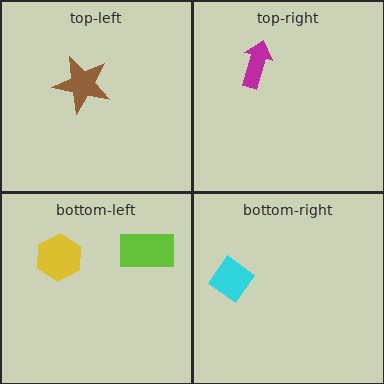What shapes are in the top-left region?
The brown star.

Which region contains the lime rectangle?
The bottom-left region.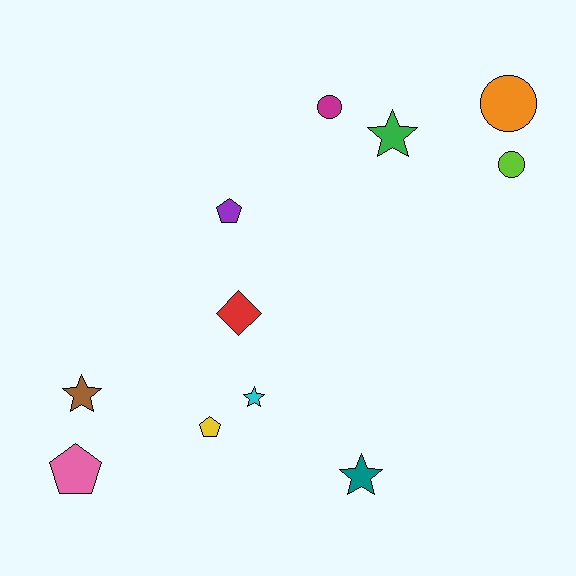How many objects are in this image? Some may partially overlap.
There are 11 objects.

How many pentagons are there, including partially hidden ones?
There are 3 pentagons.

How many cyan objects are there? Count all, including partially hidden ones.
There is 1 cyan object.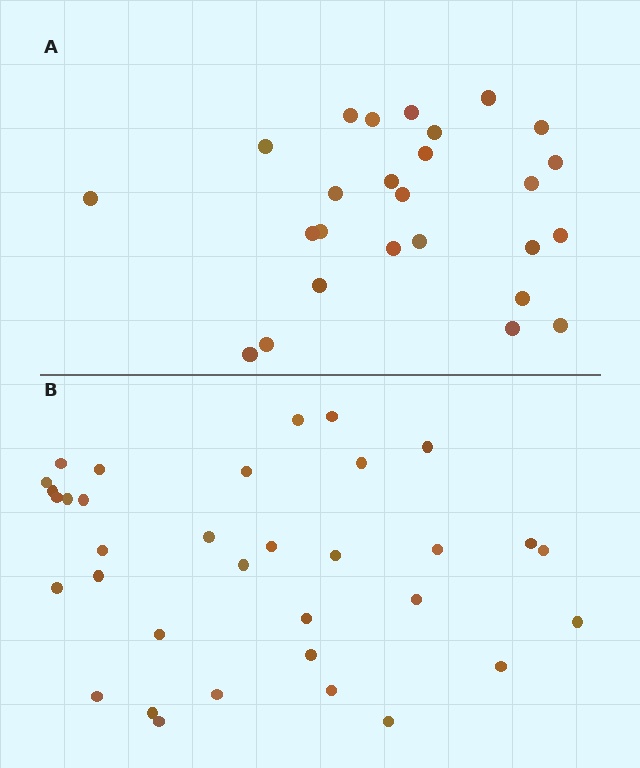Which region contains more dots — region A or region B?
Region B (the bottom region) has more dots.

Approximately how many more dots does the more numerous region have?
Region B has roughly 8 or so more dots than region A.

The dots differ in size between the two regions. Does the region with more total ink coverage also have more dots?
No. Region A has more total ink coverage because its dots are larger, but region B actually contains more individual dots. Total area can be misleading — the number of items is what matters here.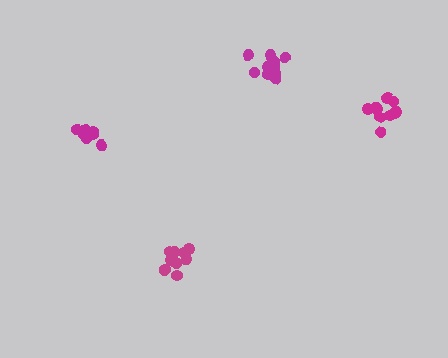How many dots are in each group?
Group 1: 12 dots, Group 2: 11 dots, Group 3: 10 dots, Group 4: 8 dots (41 total).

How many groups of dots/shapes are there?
There are 4 groups.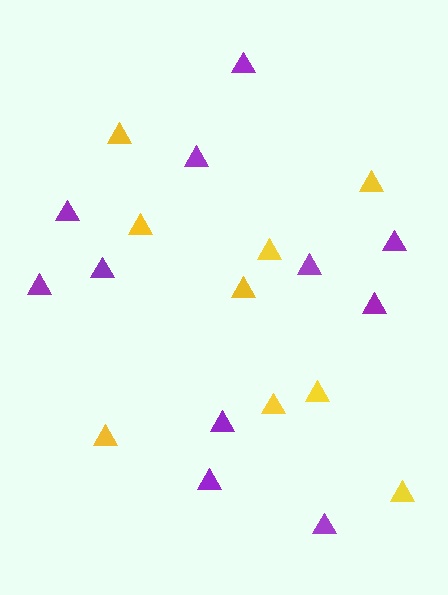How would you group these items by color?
There are 2 groups: one group of yellow triangles (9) and one group of purple triangles (11).